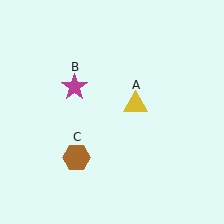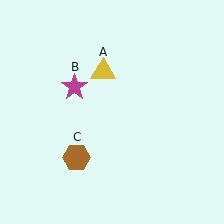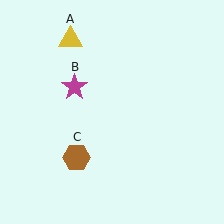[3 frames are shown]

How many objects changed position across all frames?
1 object changed position: yellow triangle (object A).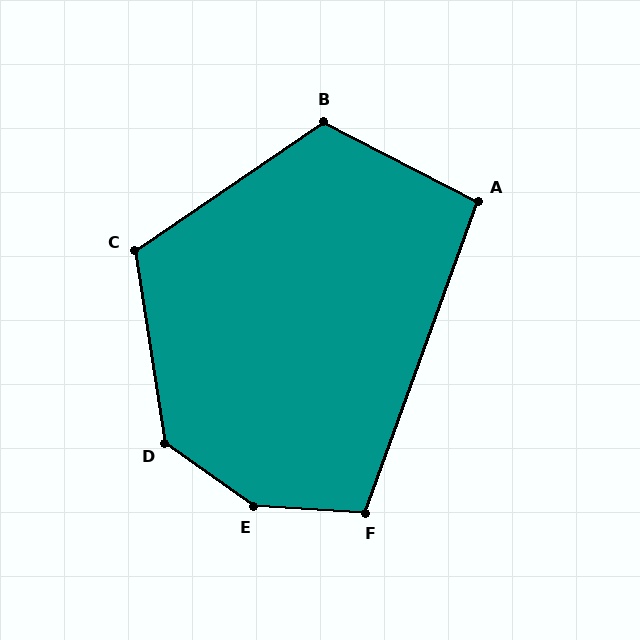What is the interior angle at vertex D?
Approximately 135 degrees (obtuse).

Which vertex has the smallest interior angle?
A, at approximately 97 degrees.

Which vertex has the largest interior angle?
E, at approximately 148 degrees.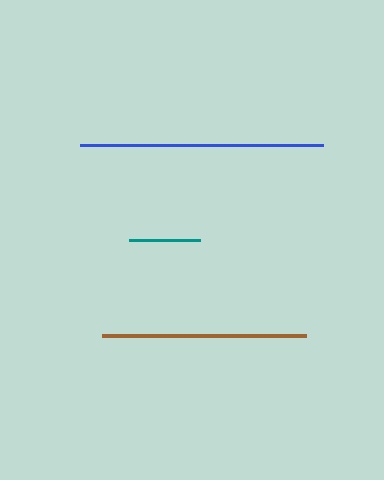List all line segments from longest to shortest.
From longest to shortest: blue, brown, teal.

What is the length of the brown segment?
The brown segment is approximately 205 pixels long.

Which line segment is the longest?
The blue line is the longest at approximately 243 pixels.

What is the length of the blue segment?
The blue segment is approximately 243 pixels long.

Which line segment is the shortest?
The teal line is the shortest at approximately 71 pixels.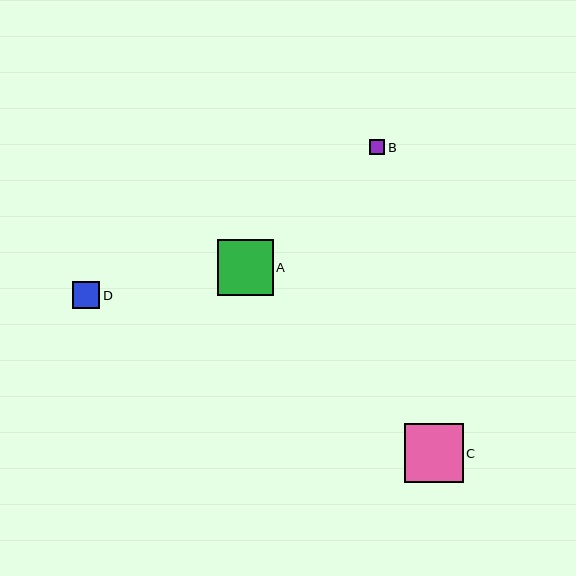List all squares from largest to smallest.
From largest to smallest: C, A, D, B.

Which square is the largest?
Square C is the largest with a size of approximately 59 pixels.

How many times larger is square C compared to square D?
Square C is approximately 2.2 times the size of square D.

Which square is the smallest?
Square B is the smallest with a size of approximately 15 pixels.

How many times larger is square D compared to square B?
Square D is approximately 1.7 times the size of square B.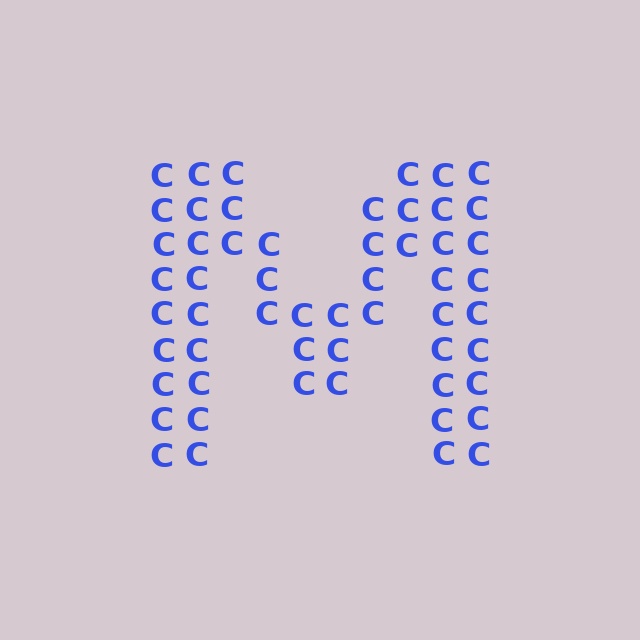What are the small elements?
The small elements are letter C's.